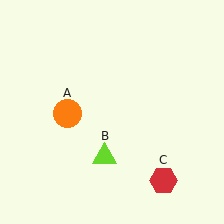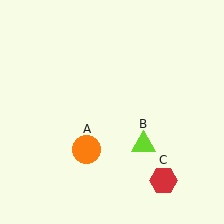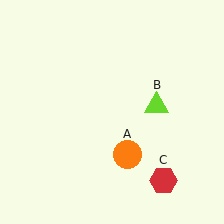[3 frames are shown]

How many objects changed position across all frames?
2 objects changed position: orange circle (object A), lime triangle (object B).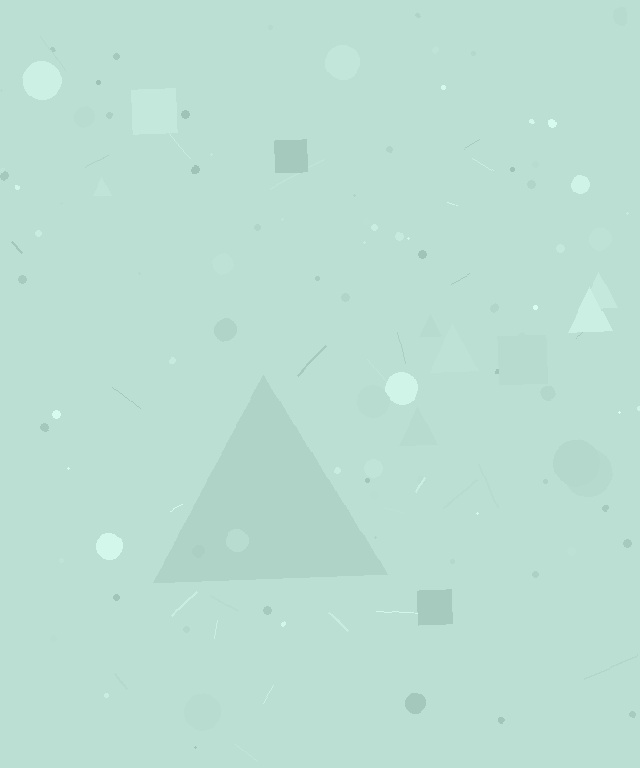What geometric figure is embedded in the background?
A triangle is embedded in the background.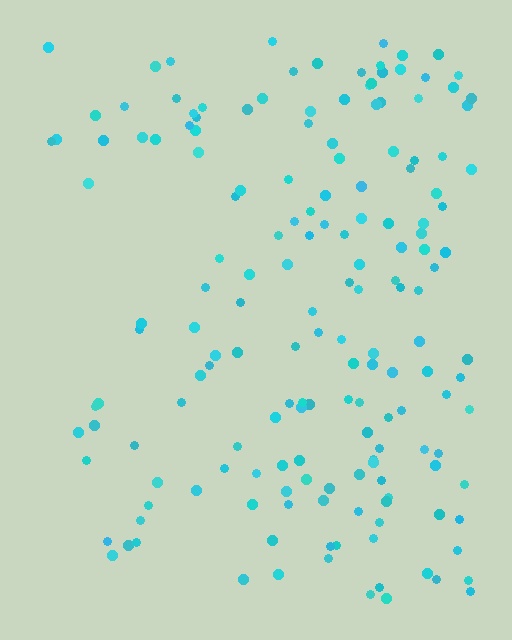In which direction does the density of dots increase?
From left to right, with the right side densest.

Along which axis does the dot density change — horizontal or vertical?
Horizontal.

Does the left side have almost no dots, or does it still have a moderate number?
Still a moderate number, just noticeably fewer than the right.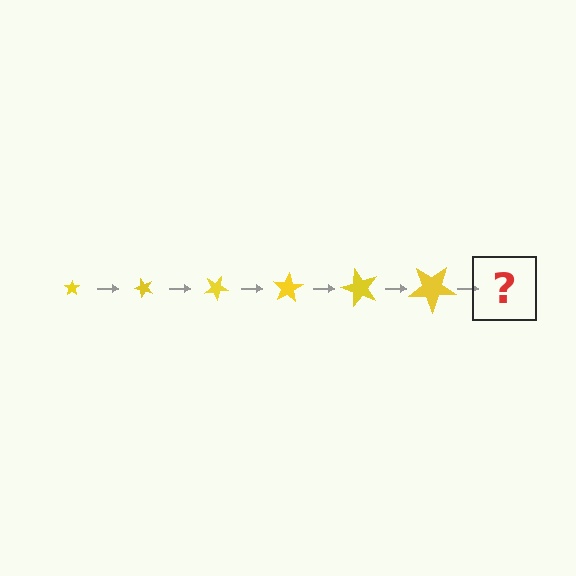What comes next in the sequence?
The next element should be a star, larger than the previous one and rotated 300 degrees from the start.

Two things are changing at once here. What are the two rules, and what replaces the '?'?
The two rules are that the star grows larger each step and it rotates 50 degrees each step. The '?' should be a star, larger than the previous one and rotated 300 degrees from the start.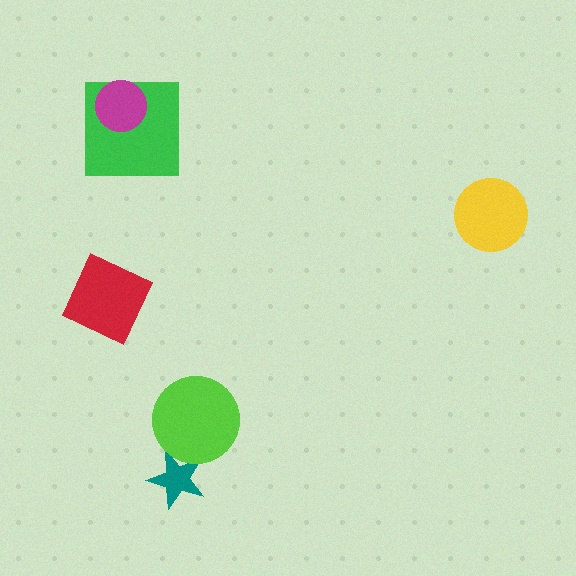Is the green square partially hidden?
Yes, it is partially covered by another shape.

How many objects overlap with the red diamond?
0 objects overlap with the red diamond.